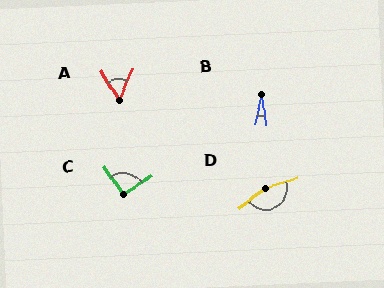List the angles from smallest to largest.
B (21°), A (53°), C (93°), D (158°).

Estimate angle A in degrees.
Approximately 53 degrees.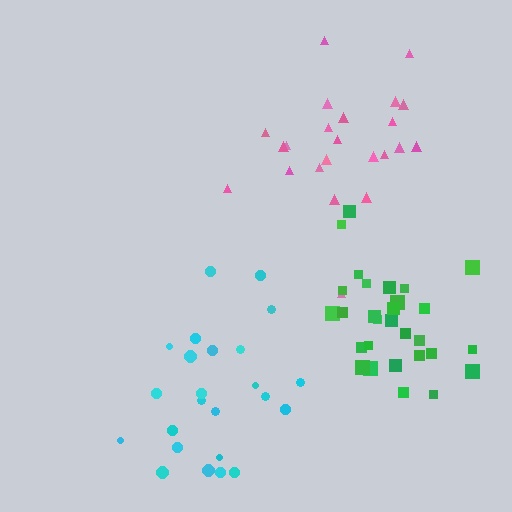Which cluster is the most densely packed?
Green.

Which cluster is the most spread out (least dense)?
Cyan.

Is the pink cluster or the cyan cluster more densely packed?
Pink.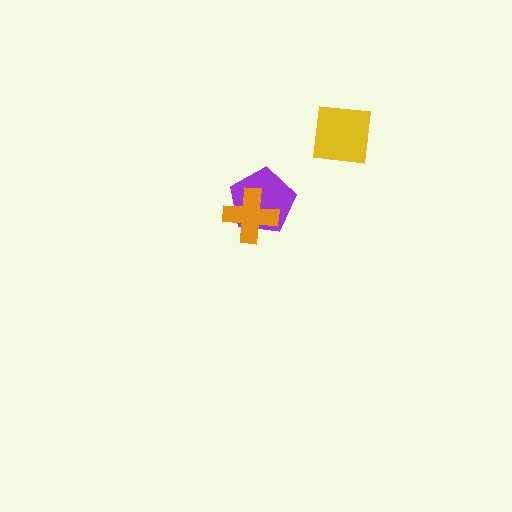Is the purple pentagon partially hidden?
Yes, it is partially covered by another shape.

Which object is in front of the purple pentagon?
The orange cross is in front of the purple pentagon.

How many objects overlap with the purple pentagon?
1 object overlaps with the purple pentagon.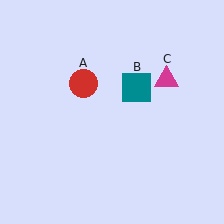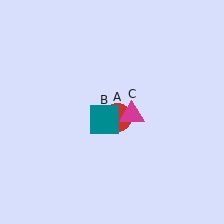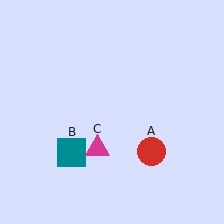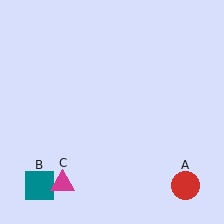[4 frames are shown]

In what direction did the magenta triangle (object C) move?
The magenta triangle (object C) moved down and to the left.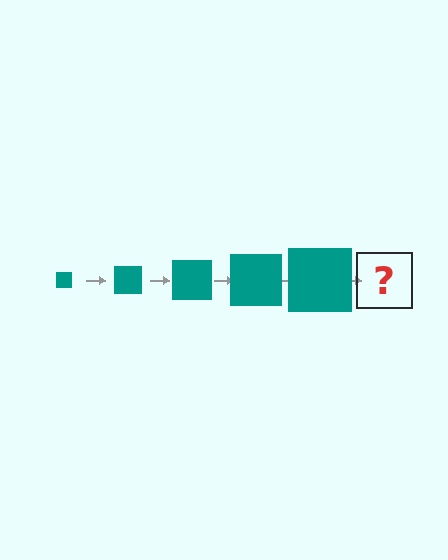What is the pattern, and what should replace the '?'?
The pattern is that the square gets progressively larger each step. The '?' should be a teal square, larger than the previous one.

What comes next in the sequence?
The next element should be a teal square, larger than the previous one.